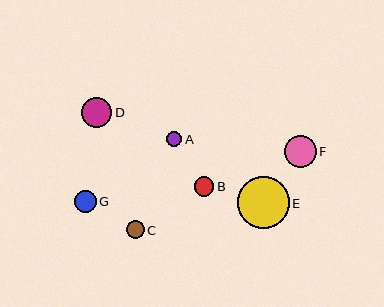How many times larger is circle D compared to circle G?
Circle D is approximately 1.4 times the size of circle G.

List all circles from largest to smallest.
From largest to smallest: E, F, D, G, B, C, A.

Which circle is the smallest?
Circle A is the smallest with a size of approximately 15 pixels.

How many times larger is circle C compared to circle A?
Circle C is approximately 1.1 times the size of circle A.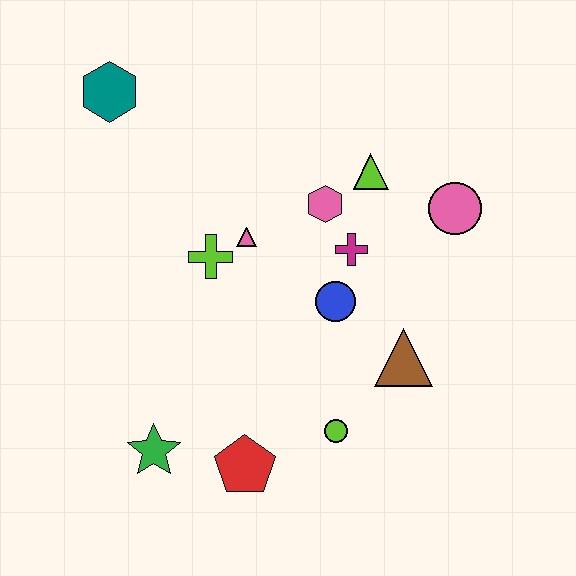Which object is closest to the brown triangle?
The blue circle is closest to the brown triangle.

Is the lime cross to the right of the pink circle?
No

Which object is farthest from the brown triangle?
The teal hexagon is farthest from the brown triangle.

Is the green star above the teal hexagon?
No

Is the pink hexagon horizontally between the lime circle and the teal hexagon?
Yes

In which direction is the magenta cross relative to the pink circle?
The magenta cross is to the left of the pink circle.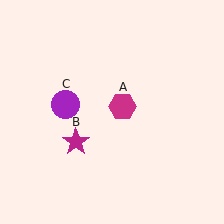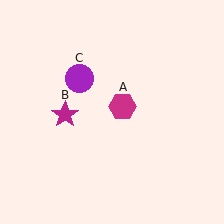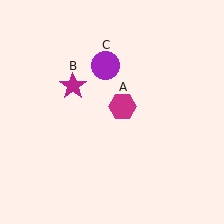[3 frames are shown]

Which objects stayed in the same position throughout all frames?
Magenta hexagon (object A) remained stationary.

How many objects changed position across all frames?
2 objects changed position: magenta star (object B), purple circle (object C).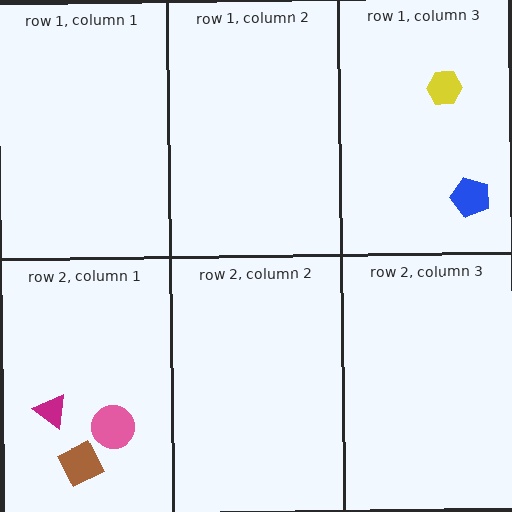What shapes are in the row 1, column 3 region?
The yellow hexagon, the blue pentagon.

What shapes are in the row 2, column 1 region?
The brown diamond, the pink circle, the magenta triangle.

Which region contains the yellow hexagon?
The row 1, column 3 region.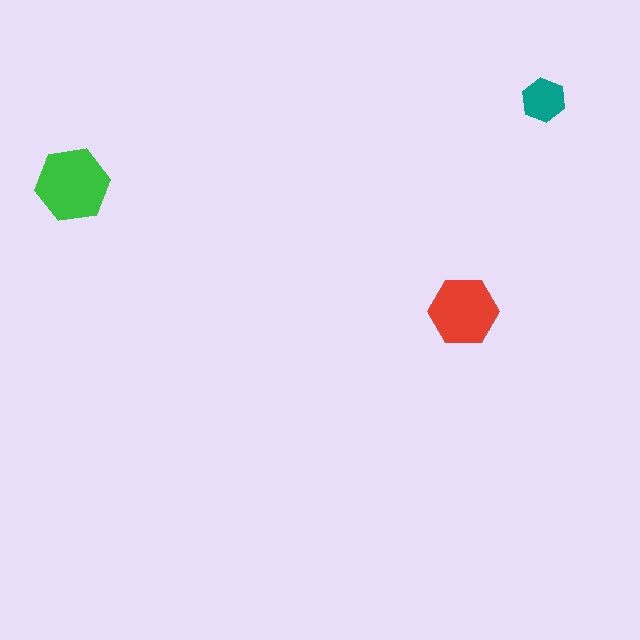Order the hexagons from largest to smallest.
the green one, the red one, the teal one.